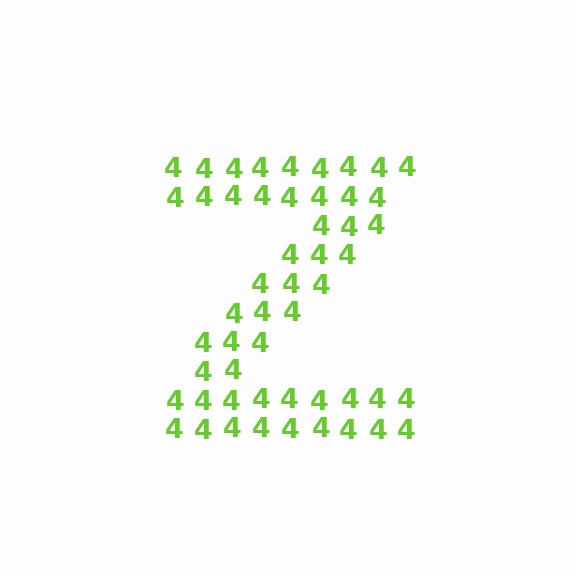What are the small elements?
The small elements are digit 4's.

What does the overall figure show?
The overall figure shows the letter Z.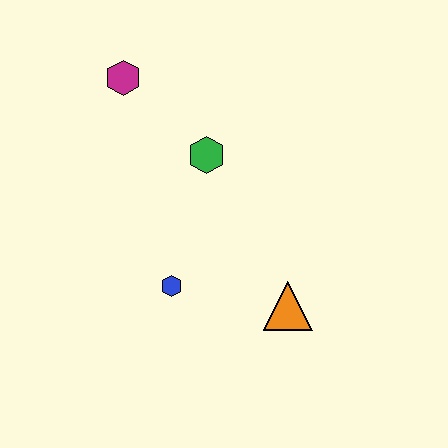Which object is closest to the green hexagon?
The magenta hexagon is closest to the green hexagon.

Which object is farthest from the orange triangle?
The magenta hexagon is farthest from the orange triangle.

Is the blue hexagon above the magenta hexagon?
No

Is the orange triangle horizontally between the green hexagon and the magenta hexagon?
No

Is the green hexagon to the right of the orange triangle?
No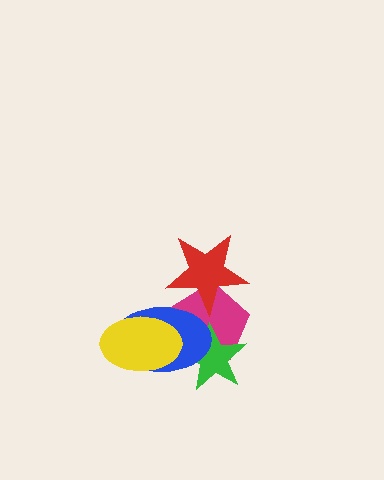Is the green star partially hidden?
Yes, it is partially covered by another shape.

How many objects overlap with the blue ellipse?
4 objects overlap with the blue ellipse.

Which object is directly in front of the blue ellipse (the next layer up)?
The red star is directly in front of the blue ellipse.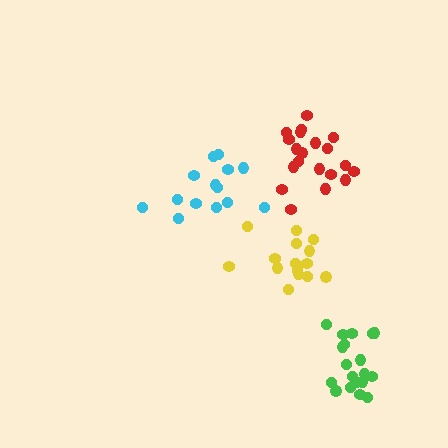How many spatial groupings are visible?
There are 4 spatial groupings.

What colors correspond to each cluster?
The clusters are colored: red, cyan, yellow, green.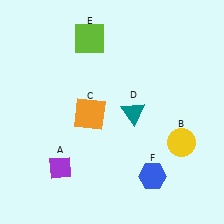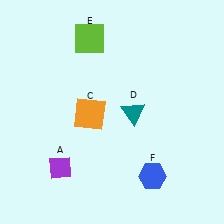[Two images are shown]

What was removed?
The yellow circle (B) was removed in Image 2.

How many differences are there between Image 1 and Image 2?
There is 1 difference between the two images.